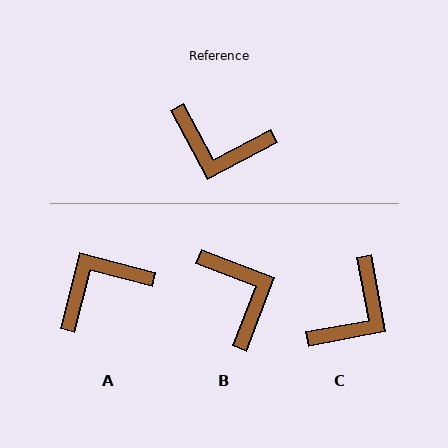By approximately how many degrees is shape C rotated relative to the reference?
Approximately 72 degrees counter-clockwise.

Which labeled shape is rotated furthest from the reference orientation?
A, about 133 degrees away.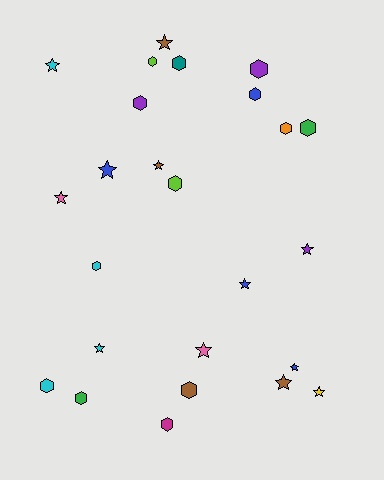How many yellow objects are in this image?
There is 1 yellow object.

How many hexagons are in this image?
There are 13 hexagons.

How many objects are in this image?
There are 25 objects.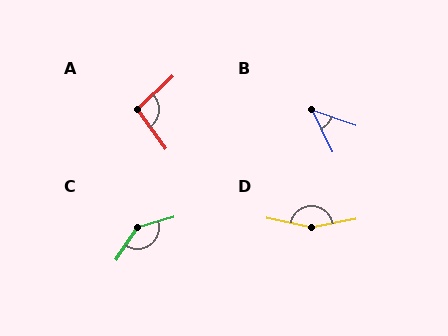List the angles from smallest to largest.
B (46°), A (98°), C (140°), D (158°).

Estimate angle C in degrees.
Approximately 140 degrees.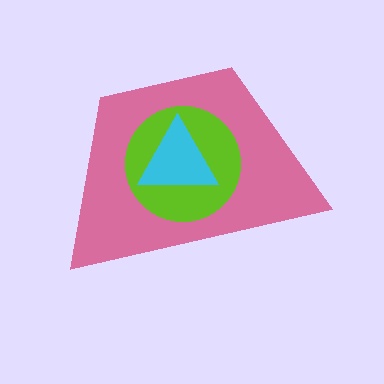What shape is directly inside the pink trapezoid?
The lime circle.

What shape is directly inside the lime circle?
The cyan triangle.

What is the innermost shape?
The cyan triangle.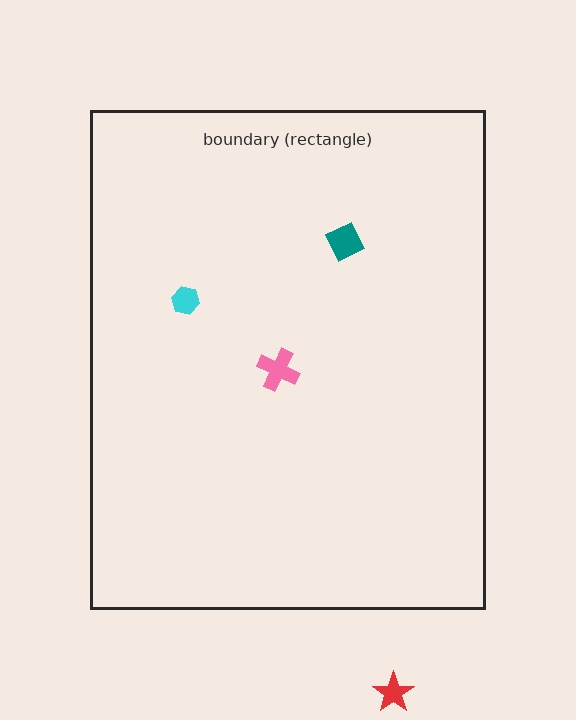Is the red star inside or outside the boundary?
Outside.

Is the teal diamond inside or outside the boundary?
Inside.